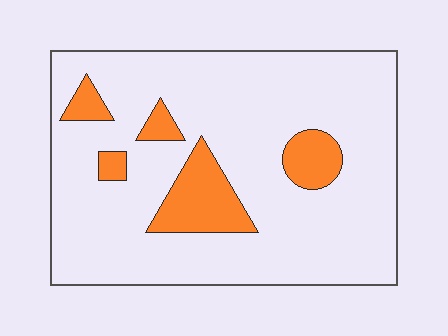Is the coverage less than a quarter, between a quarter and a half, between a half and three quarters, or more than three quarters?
Less than a quarter.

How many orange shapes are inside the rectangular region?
5.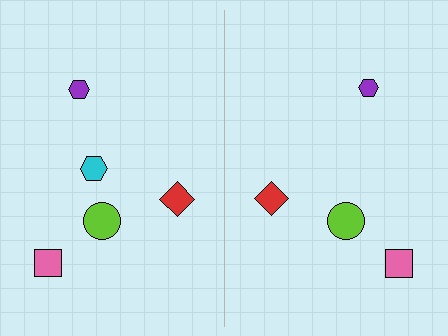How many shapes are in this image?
There are 9 shapes in this image.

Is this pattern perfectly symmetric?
No, the pattern is not perfectly symmetric. A cyan hexagon is missing from the right side.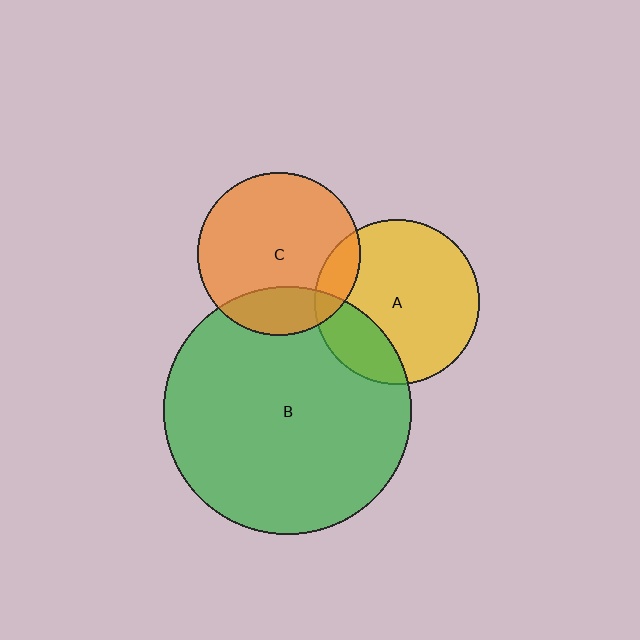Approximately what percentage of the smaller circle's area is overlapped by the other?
Approximately 20%.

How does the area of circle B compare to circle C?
Approximately 2.3 times.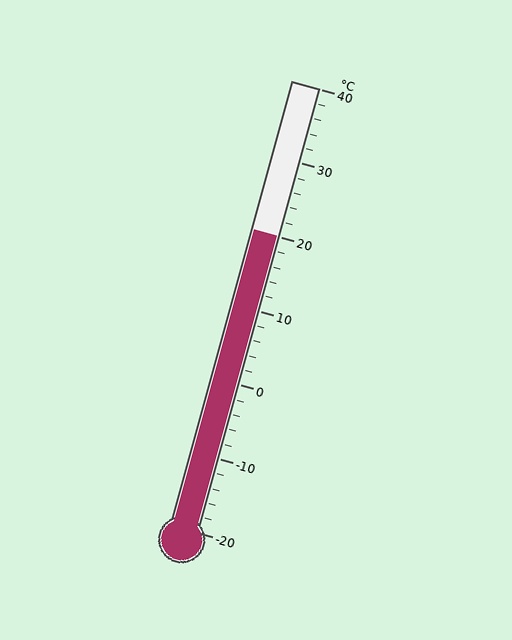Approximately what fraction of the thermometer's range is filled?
The thermometer is filled to approximately 65% of its range.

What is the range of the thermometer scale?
The thermometer scale ranges from -20°C to 40°C.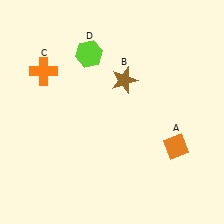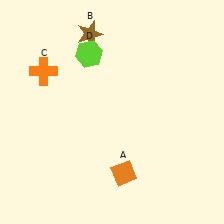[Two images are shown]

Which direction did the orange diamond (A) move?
The orange diamond (A) moved left.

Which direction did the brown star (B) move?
The brown star (B) moved up.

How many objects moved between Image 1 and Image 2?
2 objects moved between the two images.